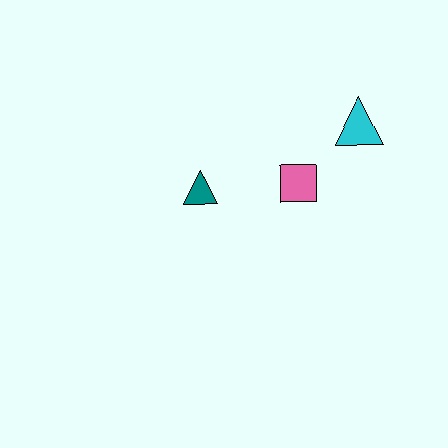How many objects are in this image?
There are 3 objects.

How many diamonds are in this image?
There are no diamonds.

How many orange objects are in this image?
There are no orange objects.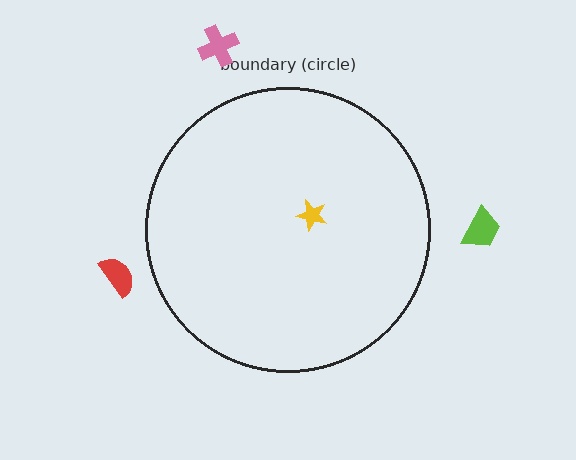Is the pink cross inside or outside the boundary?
Outside.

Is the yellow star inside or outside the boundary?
Inside.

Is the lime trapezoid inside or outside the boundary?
Outside.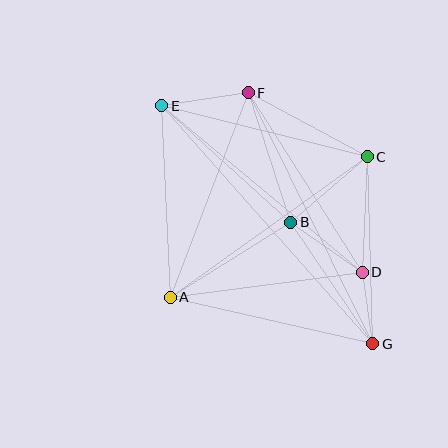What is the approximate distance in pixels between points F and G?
The distance between F and G is approximately 280 pixels.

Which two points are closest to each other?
Points D and G are closest to each other.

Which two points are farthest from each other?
Points E and G are farthest from each other.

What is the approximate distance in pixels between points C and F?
The distance between C and F is approximately 136 pixels.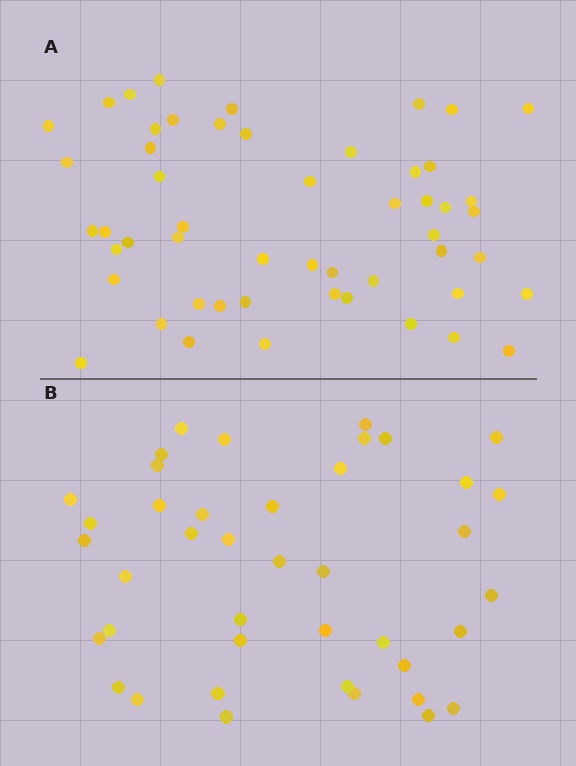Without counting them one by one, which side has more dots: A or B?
Region A (the top region) has more dots.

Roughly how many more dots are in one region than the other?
Region A has roughly 12 or so more dots than region B.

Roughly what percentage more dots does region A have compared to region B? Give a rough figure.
About 25% more.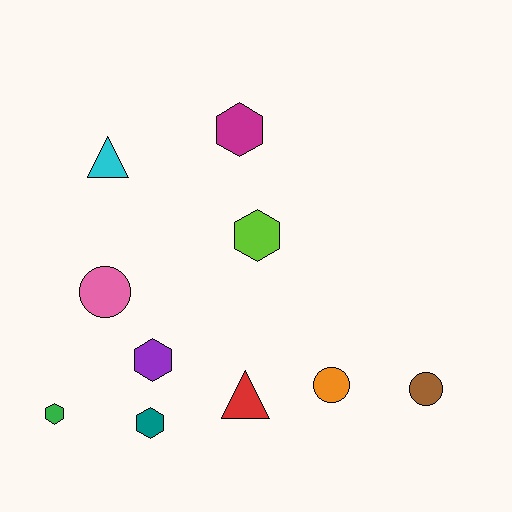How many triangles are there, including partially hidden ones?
There are 2 triangles.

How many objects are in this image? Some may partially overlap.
There are 10 objects.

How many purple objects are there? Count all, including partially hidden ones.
There is 1 purple object.